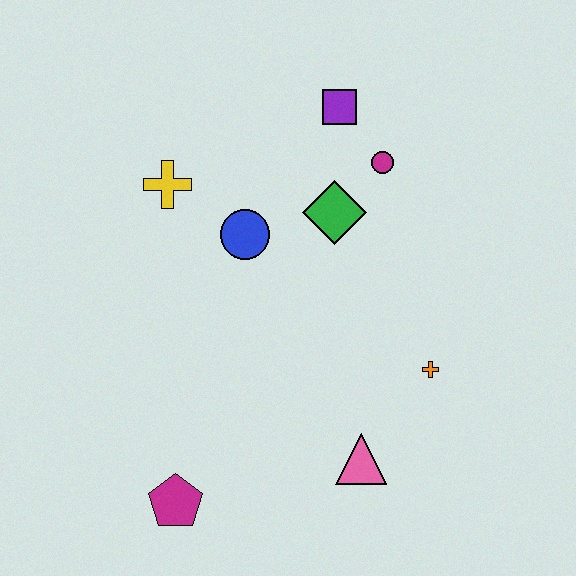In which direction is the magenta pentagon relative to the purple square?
The magenta pentagon is below the purple square.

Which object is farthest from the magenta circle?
The magenta pentagon is farthest from the magenta circle.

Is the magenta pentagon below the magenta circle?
Yes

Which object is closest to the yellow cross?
The blue circle is closest to the yellow cross.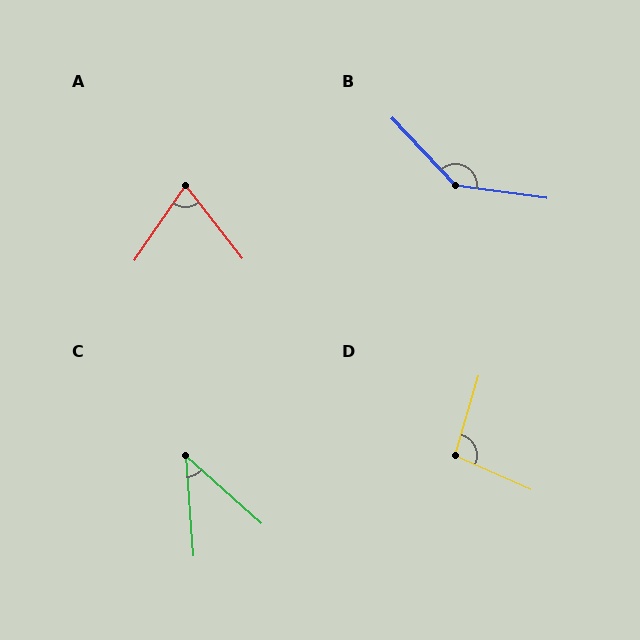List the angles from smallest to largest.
C (44°), A (72°), D (97°), B (141°).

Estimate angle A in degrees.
Approximately 72 degrees.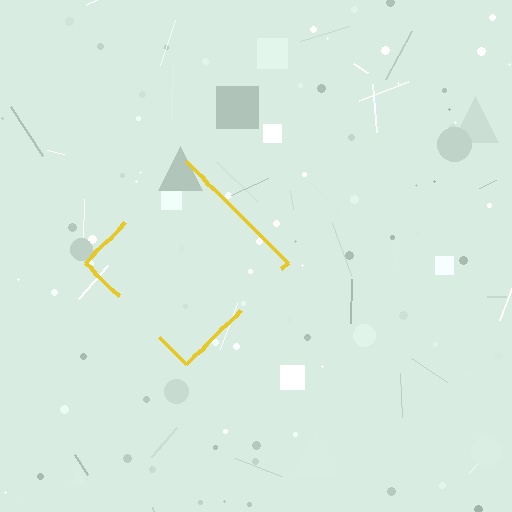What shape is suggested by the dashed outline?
The dashed outline suggests a diamond.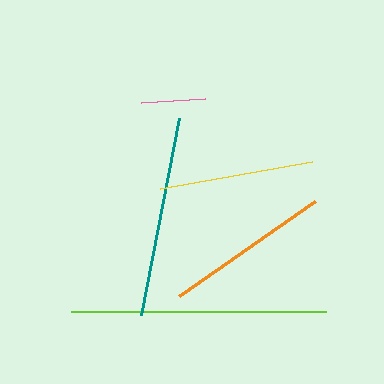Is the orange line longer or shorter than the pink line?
The orange line is longer than the pink line.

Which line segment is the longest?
The lime line is the longest at approximately 255 pixels.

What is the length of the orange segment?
The orange segment is approximately 166 pixels long.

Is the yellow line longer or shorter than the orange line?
The orange line is longer than the yellow line.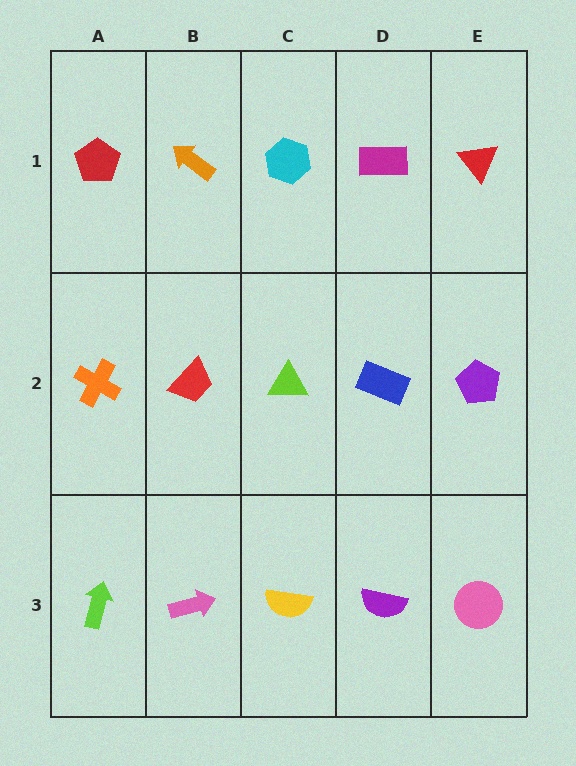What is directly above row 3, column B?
A red trapezoid.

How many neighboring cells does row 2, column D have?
4.